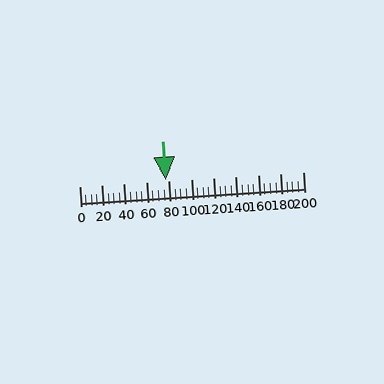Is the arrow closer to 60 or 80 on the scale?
The arrow is closer to 80.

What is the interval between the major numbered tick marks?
The major tick marks are spaced 20 units apart.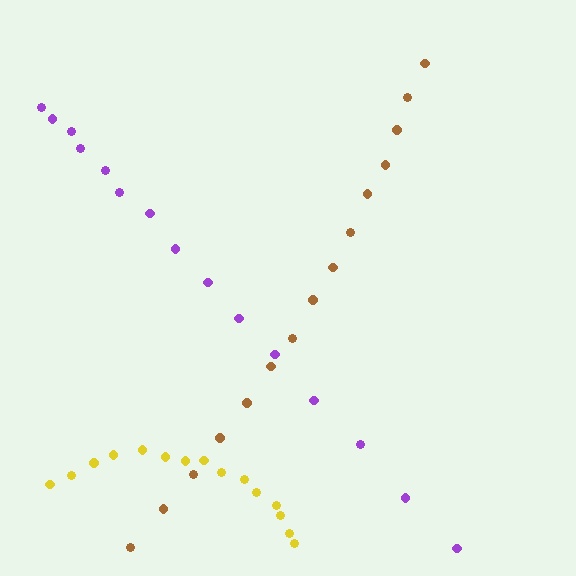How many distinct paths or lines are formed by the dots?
There are 3 distinct paths.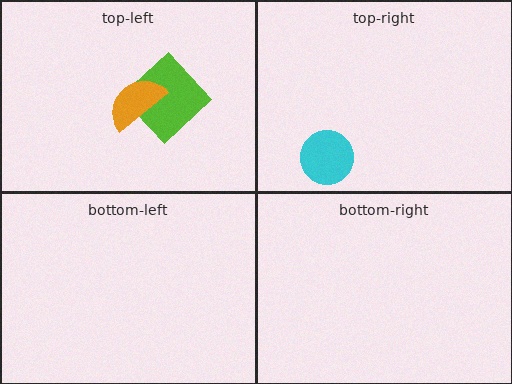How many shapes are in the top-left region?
2.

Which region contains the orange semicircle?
The top-left region.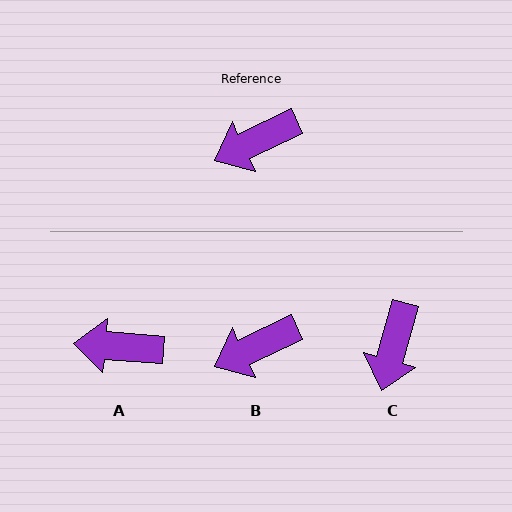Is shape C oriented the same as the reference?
No, it is off by about 49 degrees.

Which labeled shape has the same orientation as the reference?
B.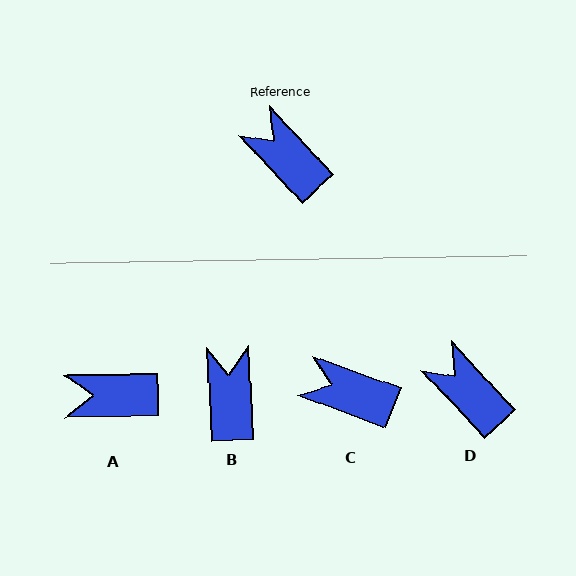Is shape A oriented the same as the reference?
No, it is off by about 48 degrees.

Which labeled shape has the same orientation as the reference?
D.